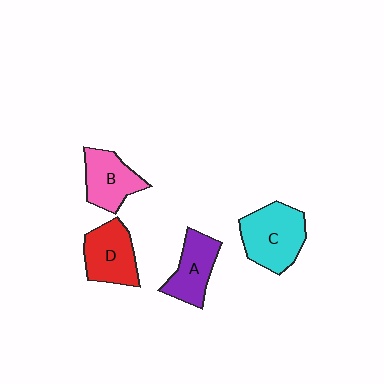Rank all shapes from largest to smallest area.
From largest to smallest: C (cyan), D (red), B (pink), A (purple).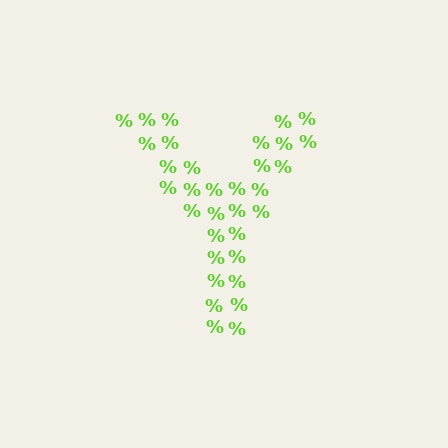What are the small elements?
The small elements are percent signs.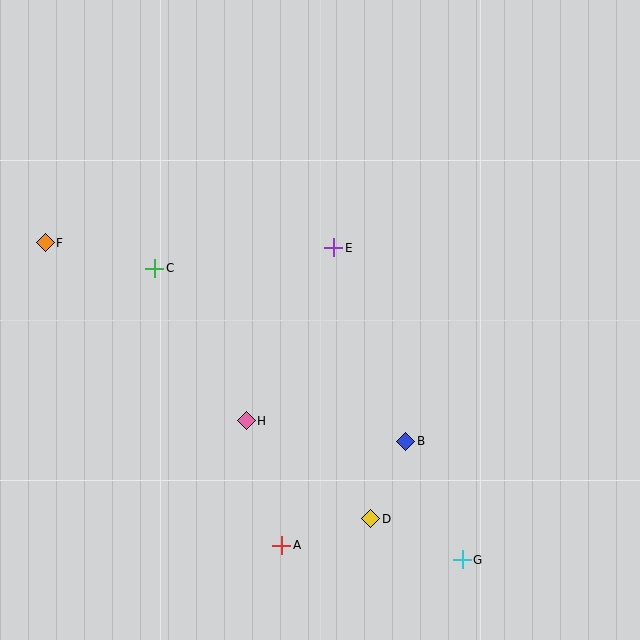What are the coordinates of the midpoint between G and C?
The midpoint between G and C is at (308, 414).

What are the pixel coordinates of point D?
Point D is at (371, 519).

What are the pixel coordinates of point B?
Point B is at (406, 441).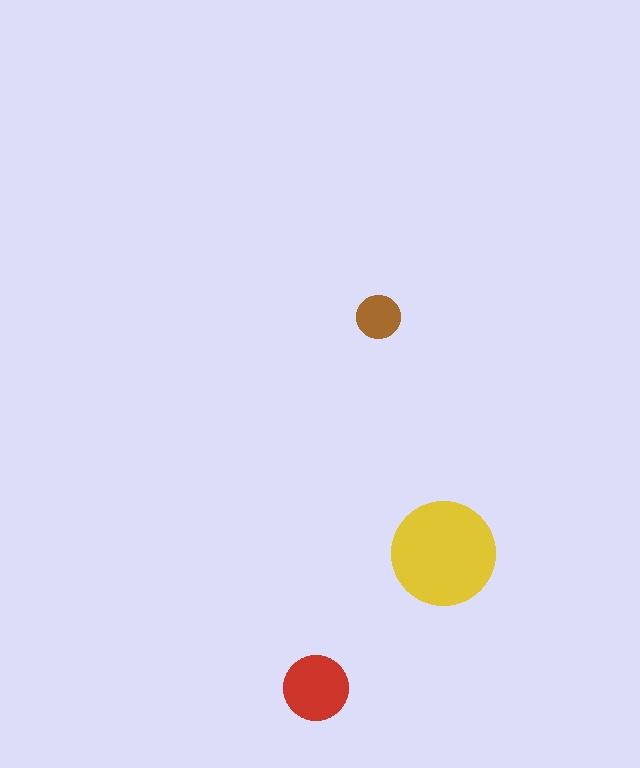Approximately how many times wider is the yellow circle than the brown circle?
About 2.5 times wider.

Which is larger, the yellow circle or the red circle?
The yellow one.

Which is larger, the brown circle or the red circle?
The red one.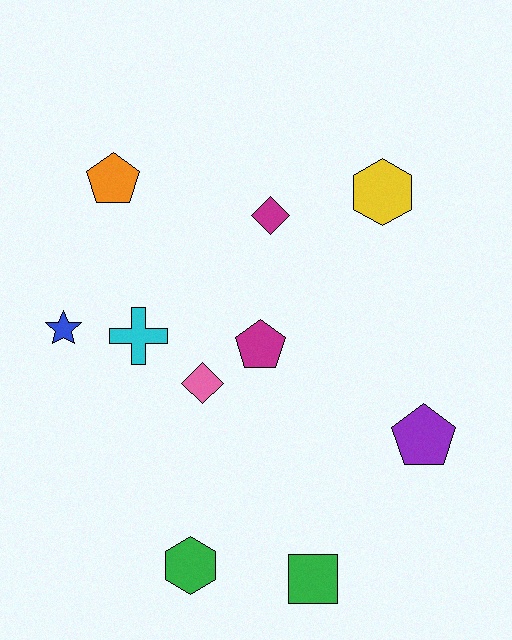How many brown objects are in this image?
There are no brown objects.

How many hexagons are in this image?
There are 2 hexagons.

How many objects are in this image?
There are 10 objects.